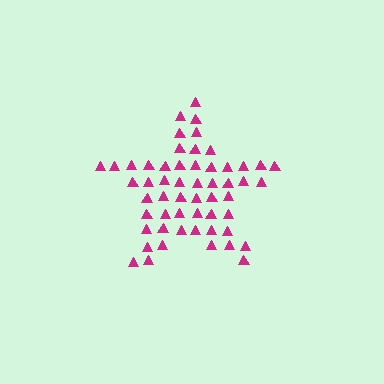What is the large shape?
The large shape is a star.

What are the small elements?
The small elements are triangles.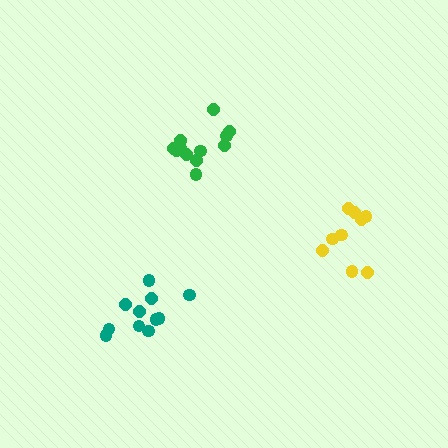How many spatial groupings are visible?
There are 3 spatial groupings.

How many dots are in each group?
Group 1: 12 dots, Group 2: 9 dots, Group 3: 11 dots (32 total).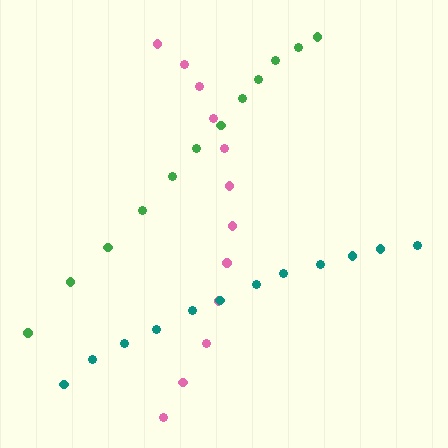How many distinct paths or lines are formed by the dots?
There are 3 distinct paths.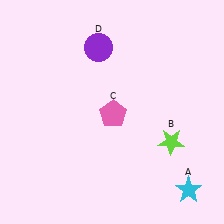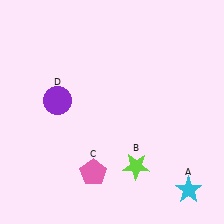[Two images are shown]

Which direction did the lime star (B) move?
The lime star (B) moved left.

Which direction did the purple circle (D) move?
The purple circle (D) moved down.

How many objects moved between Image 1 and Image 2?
3 objects moved between the two images.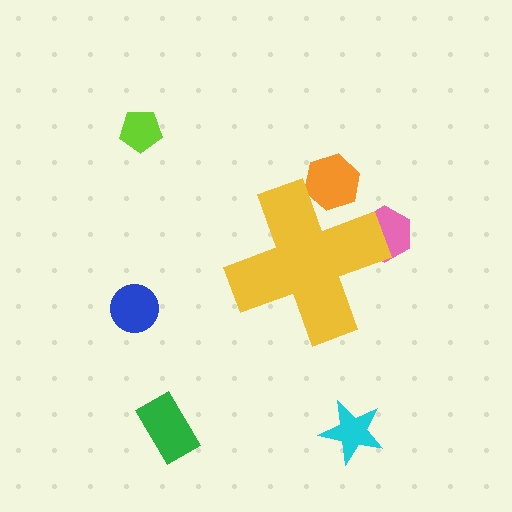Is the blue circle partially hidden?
No, the blue circle is fully visible.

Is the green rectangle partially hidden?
No, the green rectangle is fully visible.